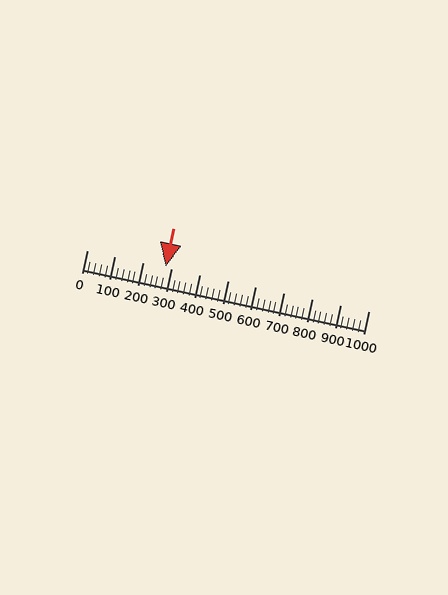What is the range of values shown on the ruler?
The ruler shows values from 0 to 1000.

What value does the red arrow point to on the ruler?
The red arrow points to approximately 281.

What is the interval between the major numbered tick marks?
The major tick marks are spaced 100 units apart.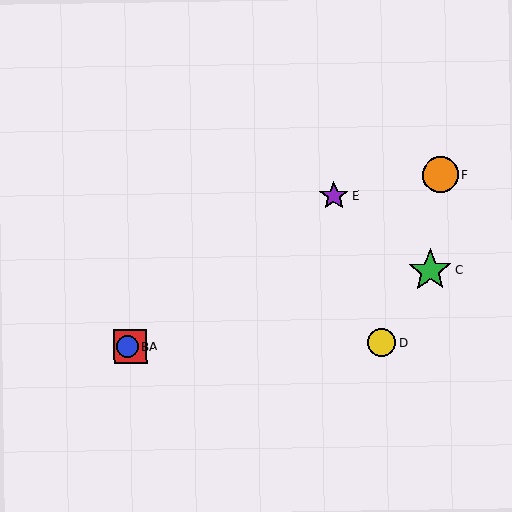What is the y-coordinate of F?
Object F is at y≈175.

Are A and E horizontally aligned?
No, A is at y≈346 and E is at y≈196.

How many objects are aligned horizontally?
3 objects (A, B, D) are aligned horizontally.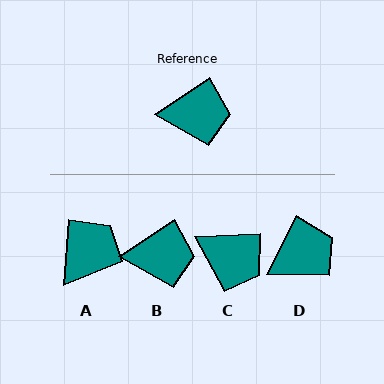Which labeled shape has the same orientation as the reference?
B.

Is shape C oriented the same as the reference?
No, it is off by about 31 degrees.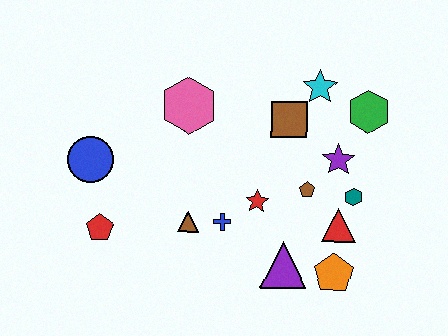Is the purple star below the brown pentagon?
No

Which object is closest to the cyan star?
The brown square is closest to the cyan star.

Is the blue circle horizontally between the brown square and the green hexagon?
No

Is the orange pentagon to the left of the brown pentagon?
No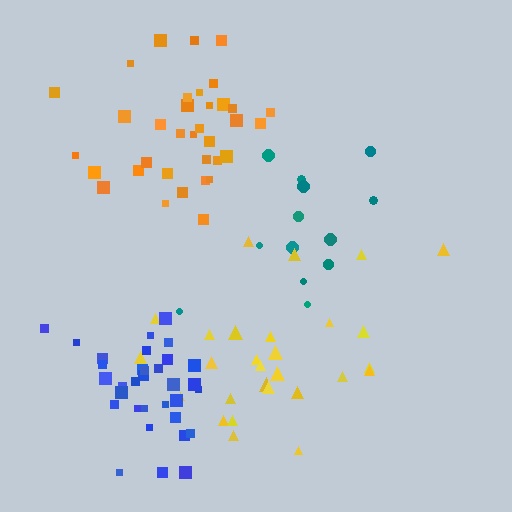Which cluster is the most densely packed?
Blue.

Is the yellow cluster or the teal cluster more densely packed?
Yellow.